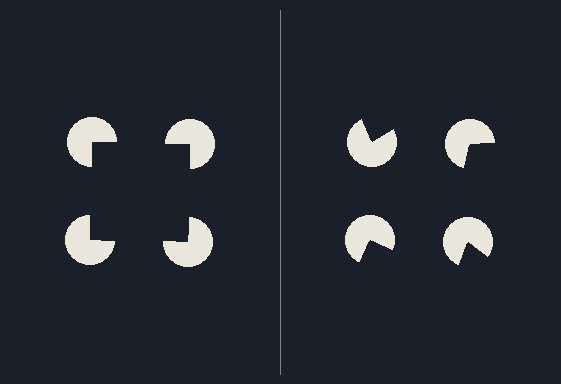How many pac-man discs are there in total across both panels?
8 — 4 on each side.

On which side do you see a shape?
An illusory square appears on the left side. On the right side the wedge cuts are rotated, so no coherent shape forms.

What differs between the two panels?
The pac-man discs are positioned identically on both sides; only the wedge orientations differ. On the left they align to a square; on the right they are misaligned.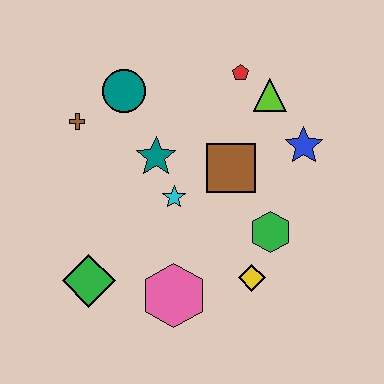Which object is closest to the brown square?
The cyan star is closest to the brown square.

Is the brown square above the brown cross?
No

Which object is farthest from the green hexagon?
The brown cross is farthest from the green hexagon.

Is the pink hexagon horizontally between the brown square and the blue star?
No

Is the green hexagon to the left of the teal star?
No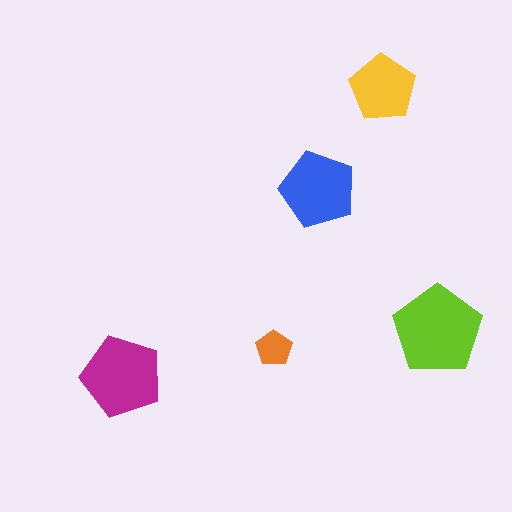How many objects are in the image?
There are 5 objects in the image.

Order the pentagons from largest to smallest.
the lime one, the magenta one, the blue one, the yellow one, the orange one.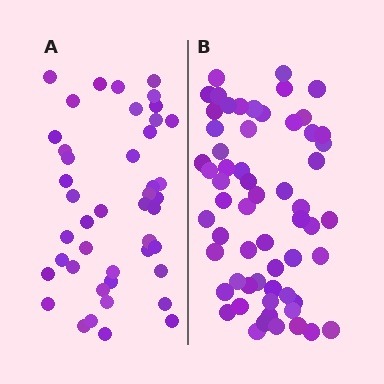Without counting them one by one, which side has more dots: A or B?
Region B (the right region) has more dots.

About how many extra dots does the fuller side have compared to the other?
Region B has approximately 15 more dots than region A.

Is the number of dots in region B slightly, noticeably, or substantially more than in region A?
Region B has noticeably more, but not dramatically so. The ratio is roughly 1.4 to 1.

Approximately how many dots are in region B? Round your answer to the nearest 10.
About 60 dots.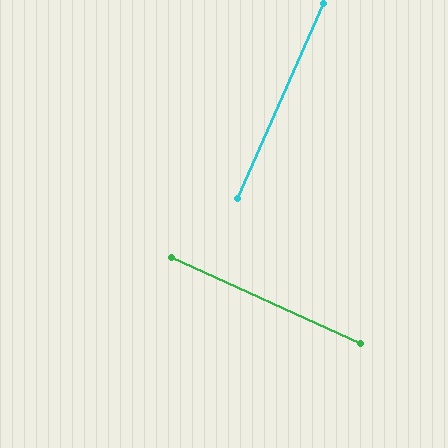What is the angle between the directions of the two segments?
Approximately 89 degrees.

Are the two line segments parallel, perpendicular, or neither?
Perpendicular — they meet at approximately 89°.